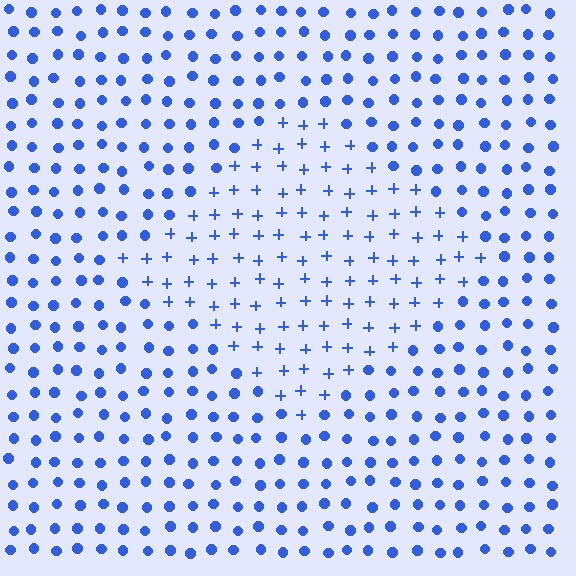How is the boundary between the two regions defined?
The boundary is defined by a change in element shape: plus signs inside vs. circles outside. All elements share the same color and spacing.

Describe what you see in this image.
The image is filled with small blue elements arranged in a uniform grid. A diamond-shaped region contains plus signs, while the surrounding area contains circles. The boundary is defined purely by the change in element shape.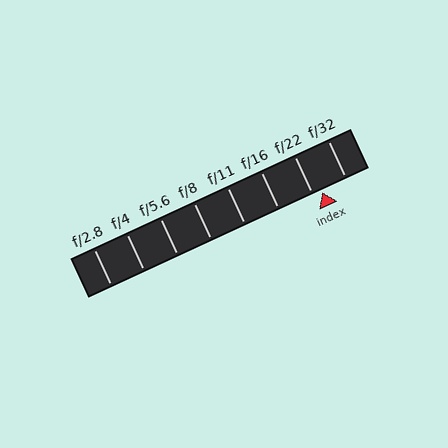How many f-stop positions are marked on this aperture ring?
There are 8 f-stop positions marked.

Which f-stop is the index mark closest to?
The index mark is closest to f/22.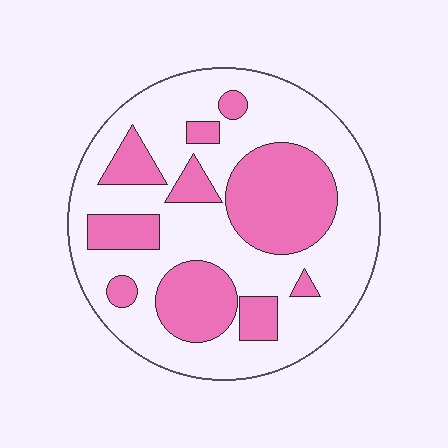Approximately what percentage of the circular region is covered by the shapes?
Approximately 35%.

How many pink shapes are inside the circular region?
10.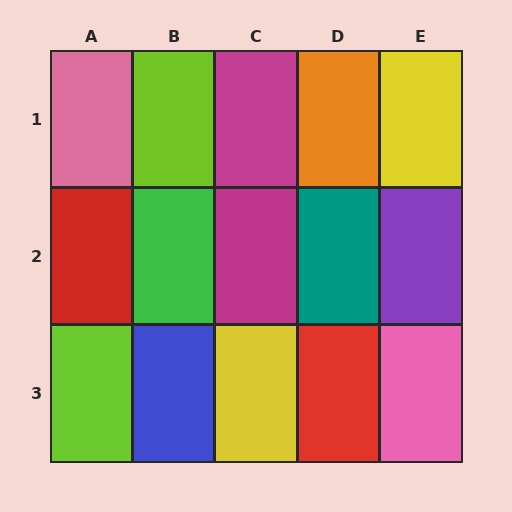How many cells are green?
1 cell is green.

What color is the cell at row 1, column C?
Magenta.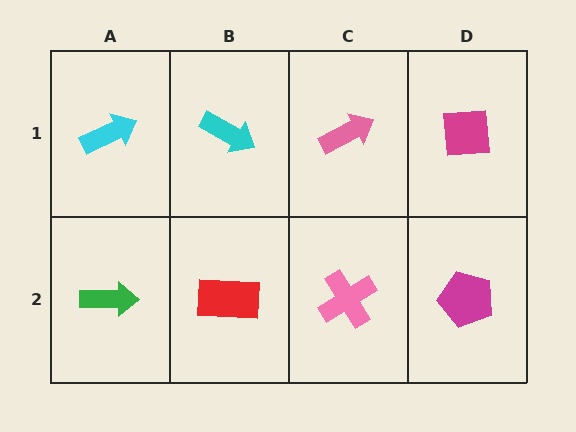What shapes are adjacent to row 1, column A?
A green arrow (row 2, column A), a cyan arrow (row 1, column B).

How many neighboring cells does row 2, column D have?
2.